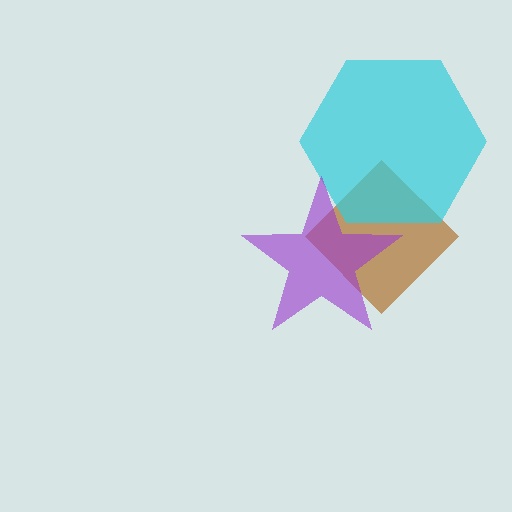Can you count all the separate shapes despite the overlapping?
Yes, there are 3 separate shapes.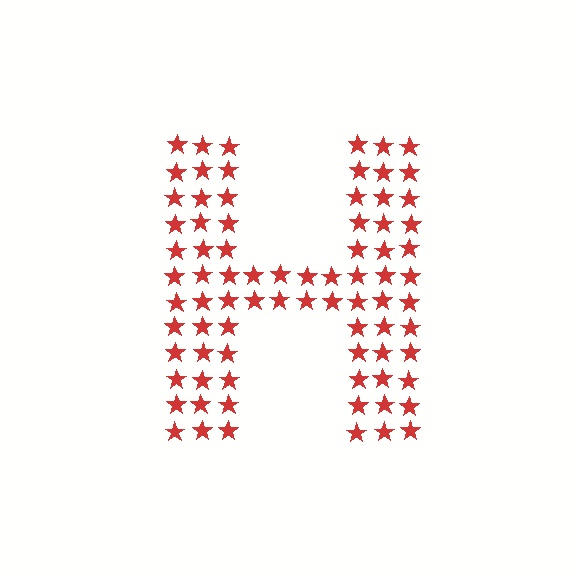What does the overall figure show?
The overall figure shows the letter H.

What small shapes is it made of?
It is made of small stars.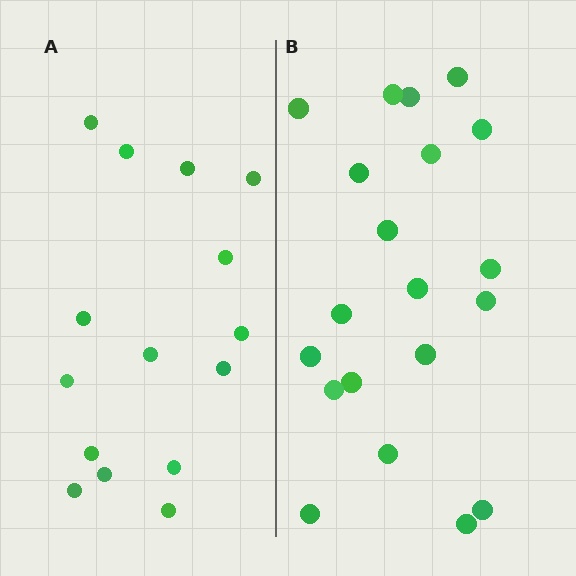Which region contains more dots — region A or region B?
Region B (the right region) has more dots.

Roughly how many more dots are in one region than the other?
Region B has about 5 more dots than region A.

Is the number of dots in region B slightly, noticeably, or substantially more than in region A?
Region B has noticeably more, but not dramatically so. The ratio is roughly 1.3 to 1.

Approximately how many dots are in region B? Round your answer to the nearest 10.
About 20 dots.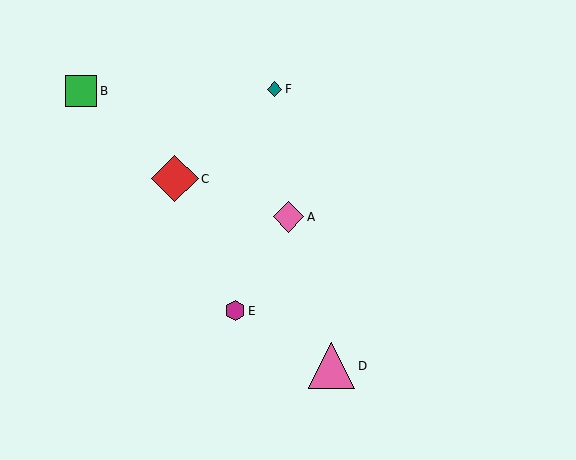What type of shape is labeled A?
Shape A is a pink diamond.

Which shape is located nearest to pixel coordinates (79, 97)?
The green square (labeled B) at (81, 91) is nearest to that location.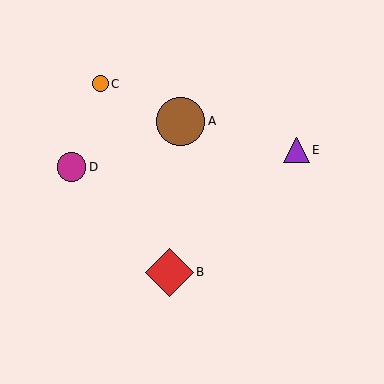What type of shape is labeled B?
Shape B is a red diamond.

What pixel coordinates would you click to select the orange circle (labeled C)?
Click at (100, 84) to select the orange circle C.